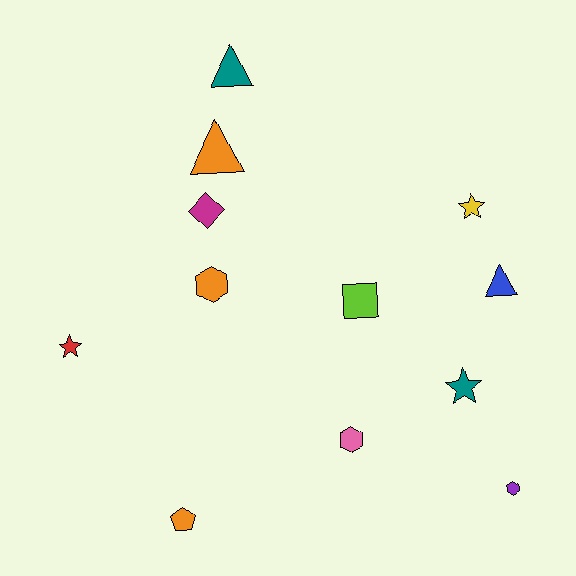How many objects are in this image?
There are 12 objects.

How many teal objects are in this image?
There are 2 teal objects.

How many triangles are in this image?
There are 3 triangles.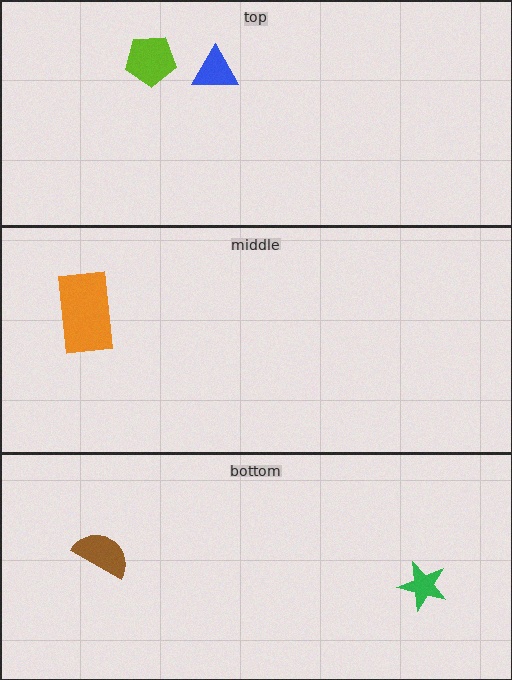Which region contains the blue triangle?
The top region.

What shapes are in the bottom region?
The brown semicircle, the green star.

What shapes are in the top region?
The blue triangle, the lime pentagon.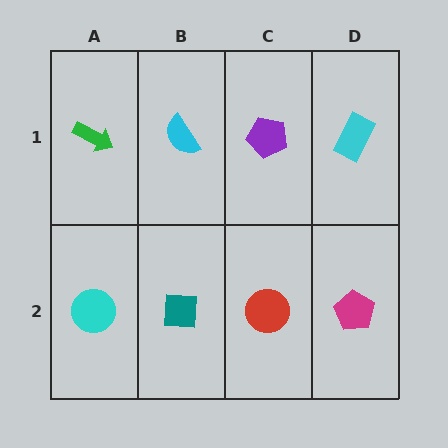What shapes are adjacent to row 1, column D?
A magenta pentagon (row 2, column D), a purple pentagon (row 1, column C).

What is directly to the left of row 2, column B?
A cyan circle.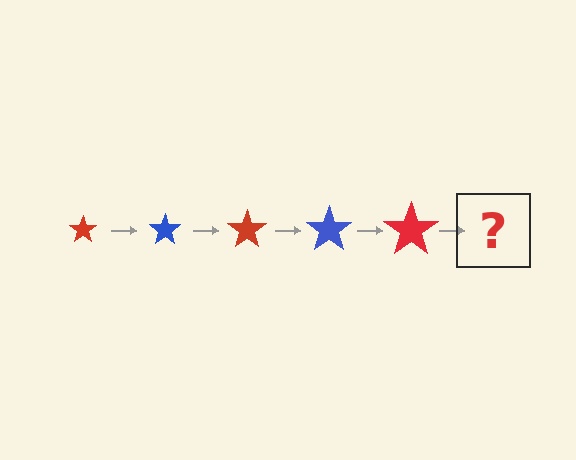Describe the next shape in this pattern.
It should be a blue star, larger than the previous one.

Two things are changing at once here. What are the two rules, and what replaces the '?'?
The two rules are that the star grows larger each step and the color cycles through red and blue. The '?' should be a blue star, larger than the previous one.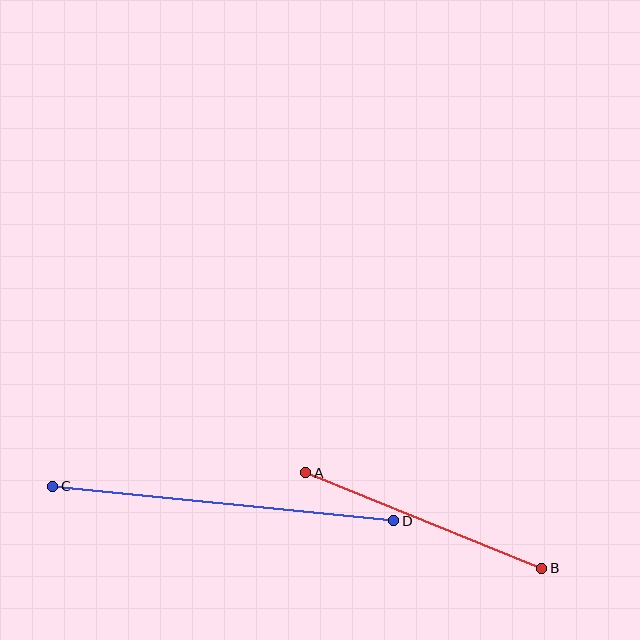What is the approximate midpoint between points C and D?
The midpoint is at approximately (223, 504) pixels.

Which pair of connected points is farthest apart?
Points C and D are farthest apart.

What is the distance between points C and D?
The distance is approximately 343 pixels.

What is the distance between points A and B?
The distance is approximately 255 pixels.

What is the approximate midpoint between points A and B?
The midpoint is at approximately (424, 521) pixels.